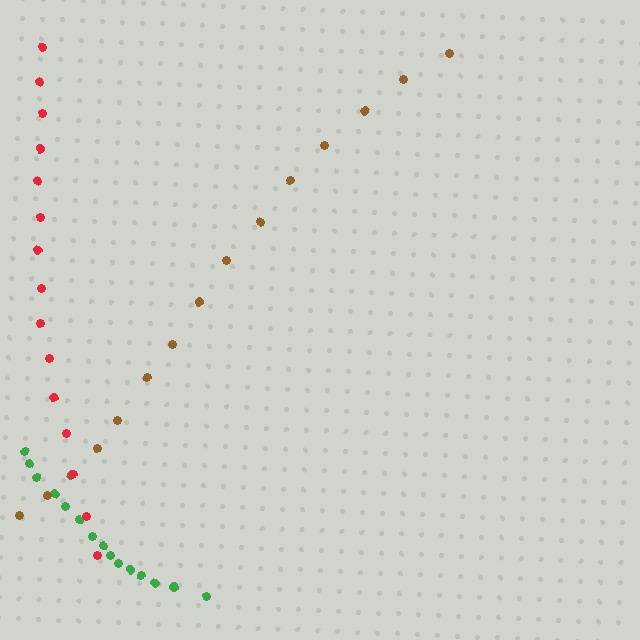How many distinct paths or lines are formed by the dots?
There are 3 distinct paths.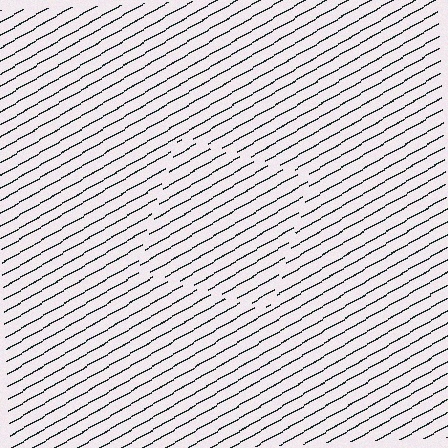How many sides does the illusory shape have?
4 sides — the line-ends trace a square.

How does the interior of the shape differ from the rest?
The interior of the shape contains the same grating, shifted by half a period — the contour is defined by the phase discontinuity where line-ends from the inner and outer gratings abut.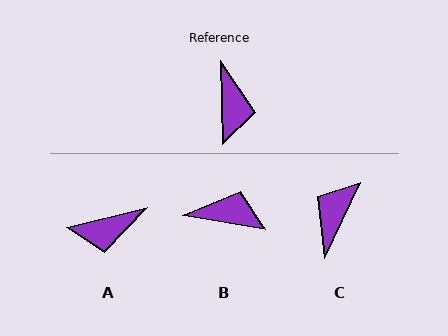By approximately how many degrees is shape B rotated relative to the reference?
Approximately 79 degrees counter-clockwise.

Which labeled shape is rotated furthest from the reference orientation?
C, about 152 degrees away.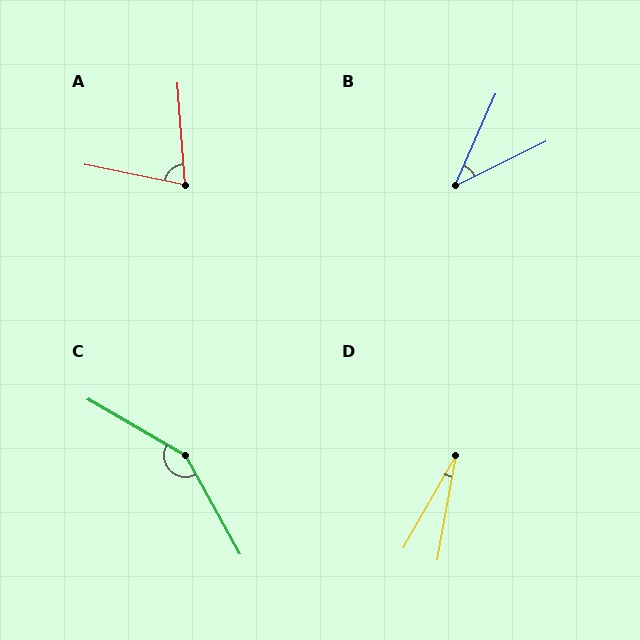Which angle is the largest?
C, at approximately 149 degrees.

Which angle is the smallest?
D, at approximately 19 degrees.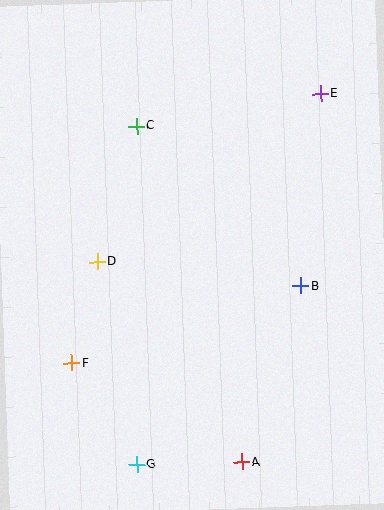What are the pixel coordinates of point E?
Point E is at (320, 94).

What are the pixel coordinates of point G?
Point G is at (137, 464).